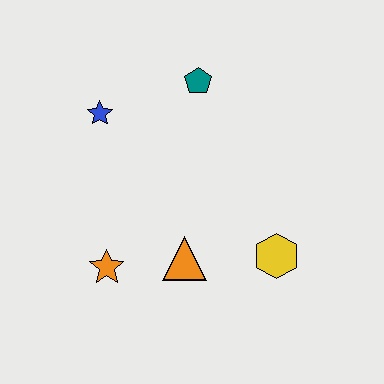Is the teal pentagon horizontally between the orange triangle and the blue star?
No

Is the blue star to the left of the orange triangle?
Yes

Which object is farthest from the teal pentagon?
The orange star is farthest from the teal pentagon.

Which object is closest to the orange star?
The orange triangle is closest to the orange star.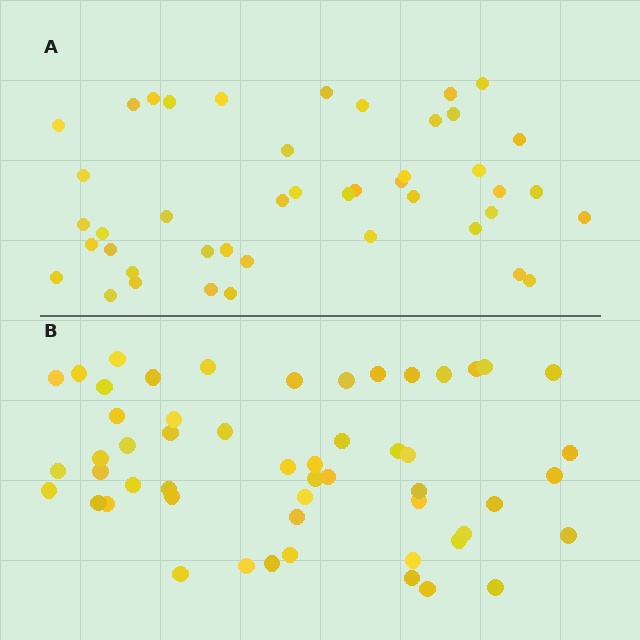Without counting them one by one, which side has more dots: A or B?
Region B (the bottom region) has more dots.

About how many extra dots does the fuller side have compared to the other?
Region B has roughly 8 or so more dots than region A.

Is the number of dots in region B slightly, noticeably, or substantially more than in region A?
Region B has only slightly more — the two regions are fairly close. The ratio is roughly 1.2 to 1.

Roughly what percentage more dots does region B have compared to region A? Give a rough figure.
About 20% more.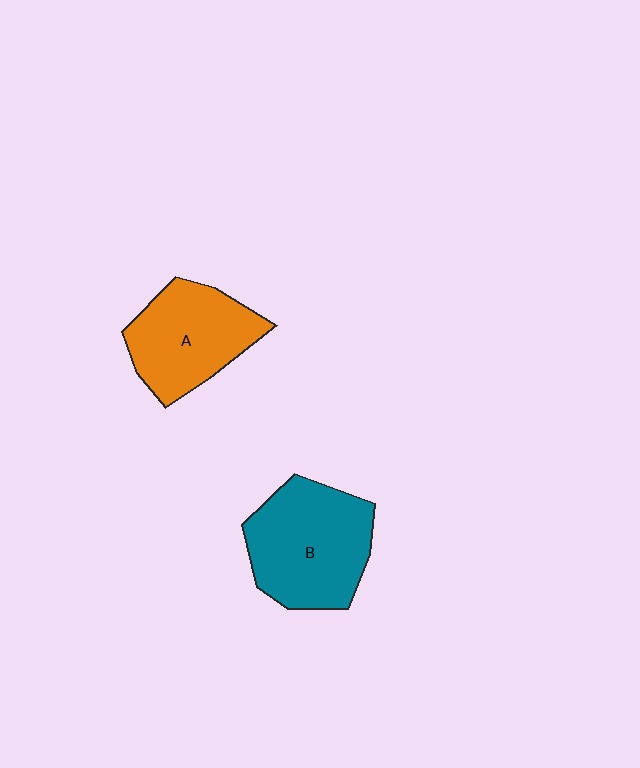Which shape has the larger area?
Shape B (teal).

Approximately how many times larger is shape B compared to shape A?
Approximately 1.2 times.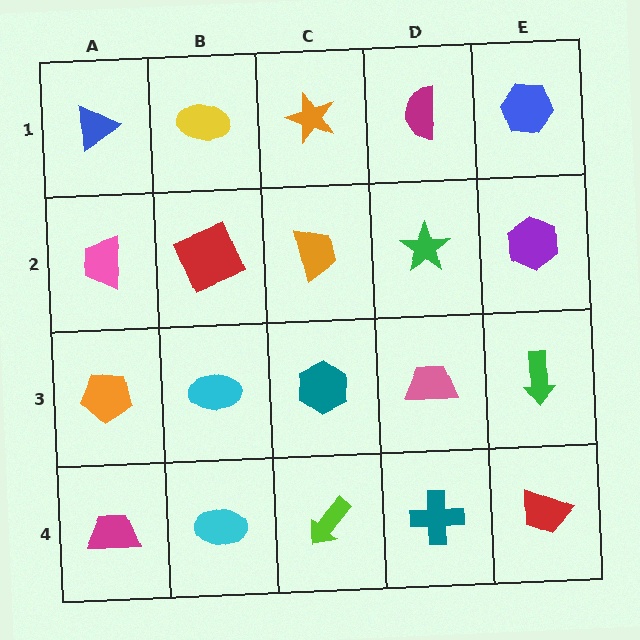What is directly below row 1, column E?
A purple hexagon.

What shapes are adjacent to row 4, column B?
A cyan ellipse (row 3, column B), a magenta trapezoid (row 4, column A), a lime arrow (row 4, column C).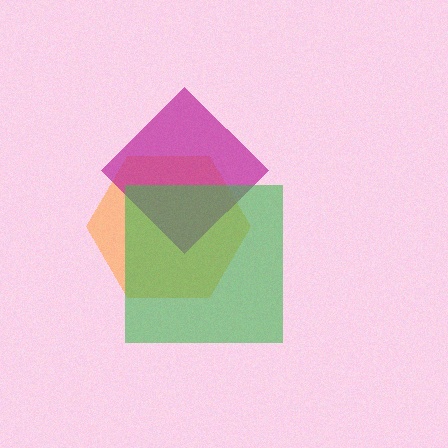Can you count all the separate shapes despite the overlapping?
Yes, there are 3 separate shapes.